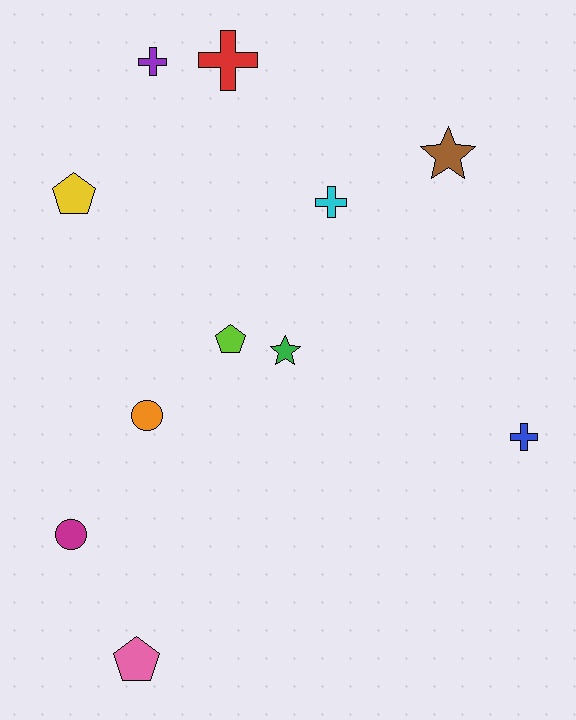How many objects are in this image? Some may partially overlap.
There are 11 objects.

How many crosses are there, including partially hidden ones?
There are 4 crosses.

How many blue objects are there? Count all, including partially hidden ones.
There is 1 blue object.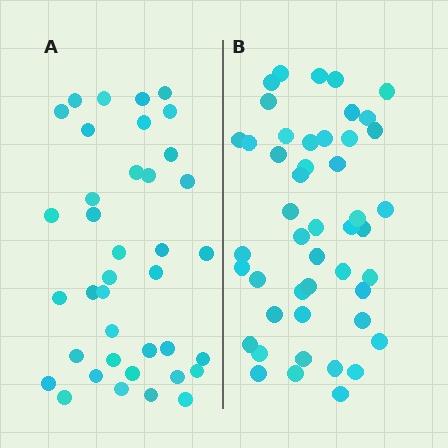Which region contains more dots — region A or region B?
Region B (the right region) has more dots.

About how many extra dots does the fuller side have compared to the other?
Region B has roughly 8 or so more dots than region A.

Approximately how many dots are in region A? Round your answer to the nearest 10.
About 40 dots. (The exact count is 38, which rounds to 40.)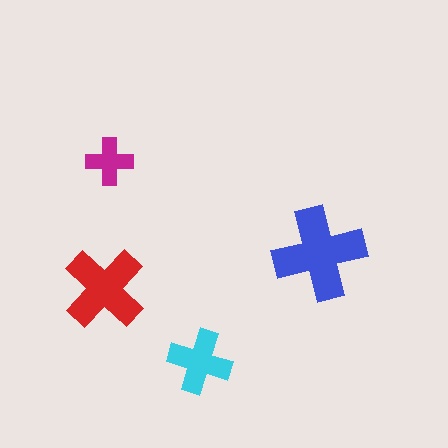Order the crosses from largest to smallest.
the blue one, the red one, the cyan one, the magenta one.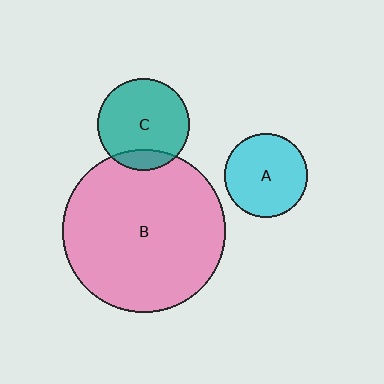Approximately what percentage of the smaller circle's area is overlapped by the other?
Approximately 15%.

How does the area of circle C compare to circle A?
Approximately 1.2 times.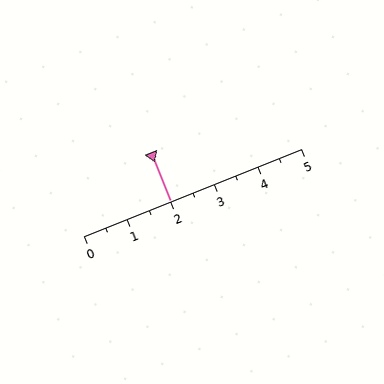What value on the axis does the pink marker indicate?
The marker indicates approximately 2.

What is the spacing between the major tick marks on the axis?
The major ticks are spaced 1 apart.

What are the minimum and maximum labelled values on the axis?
The axis runs from 0 to 5.